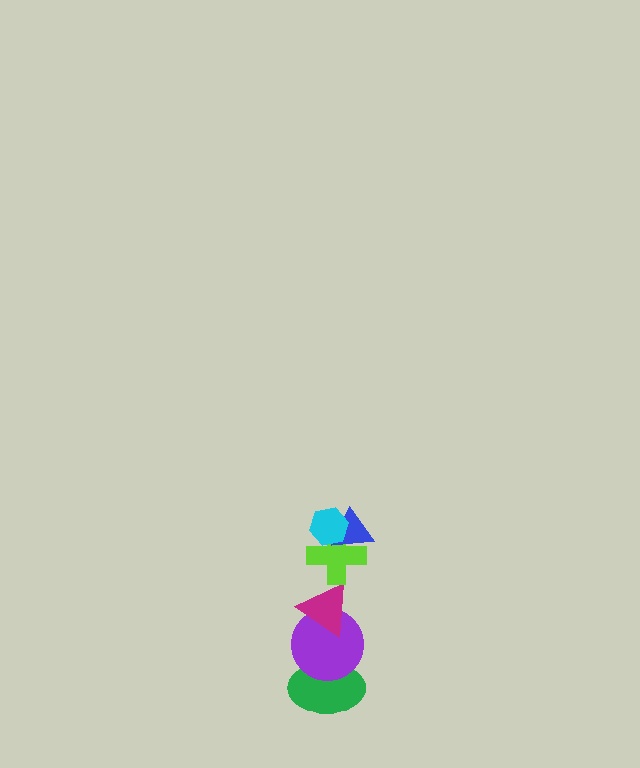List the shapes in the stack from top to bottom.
From top to bottom: the cyan hexagon, the blue triangle, the lime cross, the magenta triangle, the purple circle, the green ellipse.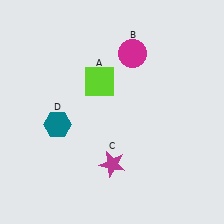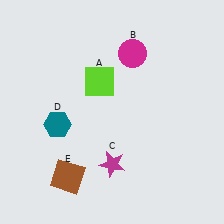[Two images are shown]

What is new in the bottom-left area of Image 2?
A brown square (E) was added in the bottom-left area of Image 2.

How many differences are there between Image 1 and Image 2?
There is 1 difference between the two images.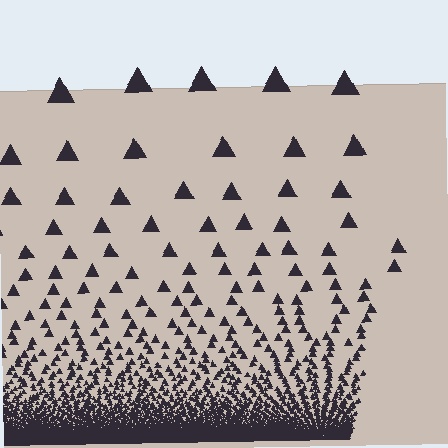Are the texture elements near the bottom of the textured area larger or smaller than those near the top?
Smaller. The gradient is inverted — elements near the bottom are smaller and denser.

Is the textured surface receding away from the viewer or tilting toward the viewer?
The surface appears to tilt toward the viewer. Texture elements get larger and sparser toward the top.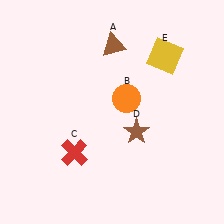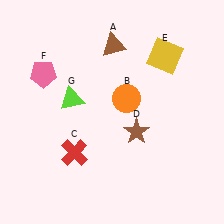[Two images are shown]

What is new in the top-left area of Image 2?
A pink pentagon (F) was added in the top-left area of Image 2.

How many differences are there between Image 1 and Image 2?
There are 2 differences between the two images.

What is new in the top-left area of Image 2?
A lime triangle (G) was added in the top-left area of Image 2.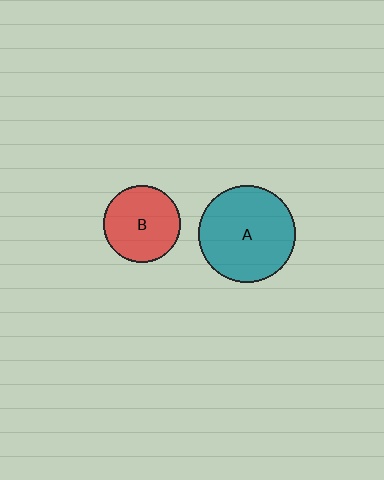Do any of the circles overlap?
No, none of the circles overlap.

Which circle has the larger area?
Circle A (teal).